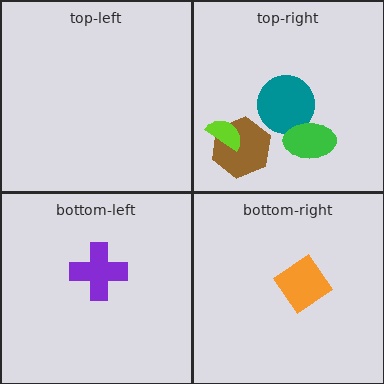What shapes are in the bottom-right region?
The orange diamond.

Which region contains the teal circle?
The top-right region.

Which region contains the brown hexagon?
The top-right region.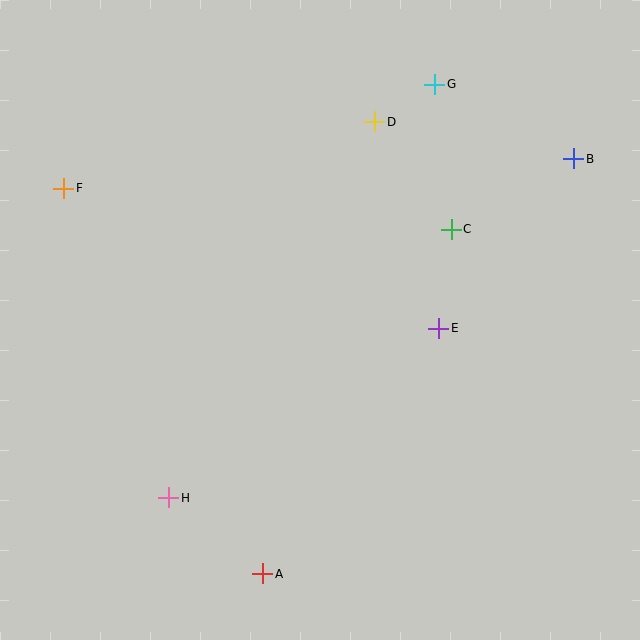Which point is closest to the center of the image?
Point E at (439, 328) is closest to the center.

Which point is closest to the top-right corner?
Point B is closest to the top-right corner.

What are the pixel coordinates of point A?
Point A is at (263, 574).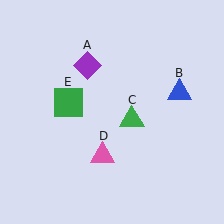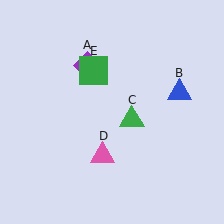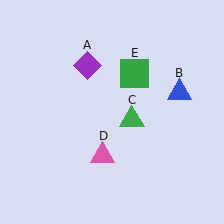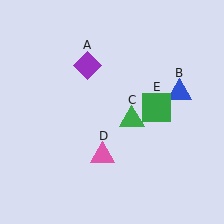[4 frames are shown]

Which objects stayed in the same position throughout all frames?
Purple diamond (object A) and blue triangle (object B) and green triangle (object C) and pink triangle (object D) remained stationary.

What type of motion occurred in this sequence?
The green square (object E) rotated clockwise around the center of the scene.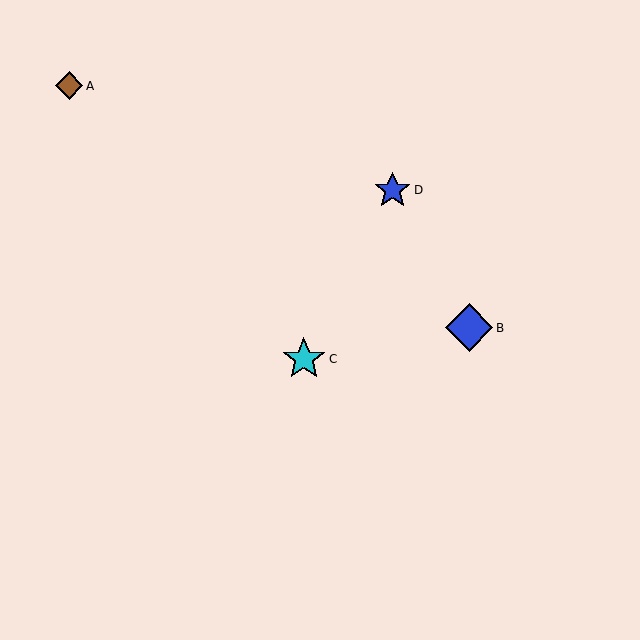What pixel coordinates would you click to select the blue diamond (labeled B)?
Click at (469, 328) to select the blue diamond B.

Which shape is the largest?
The blue diamond (labeled B) is the largest.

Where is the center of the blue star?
The center of the blue star is at (393, 190).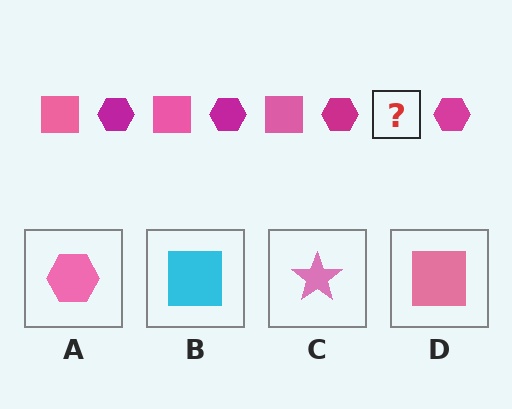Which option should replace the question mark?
Option D.